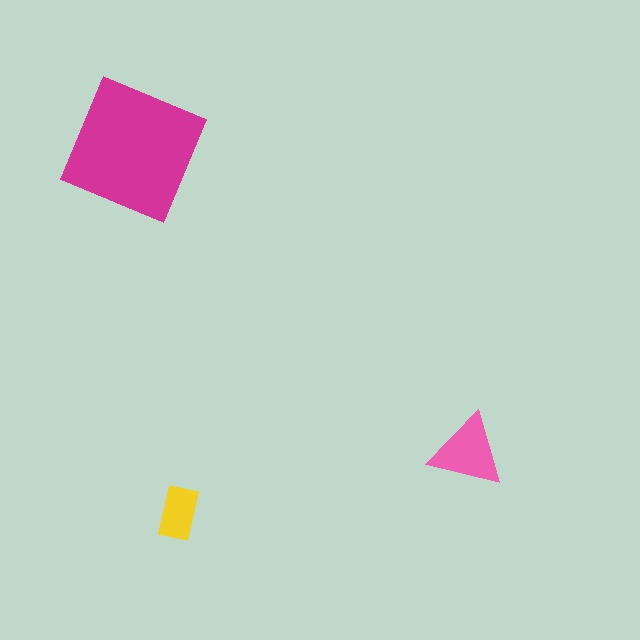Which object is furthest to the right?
The pink triangle is rightmost.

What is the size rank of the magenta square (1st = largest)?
1st.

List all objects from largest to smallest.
The magenta square, the pink triangle, the yellow rectangle.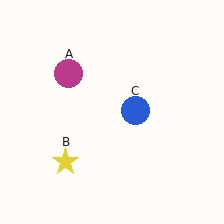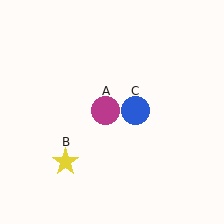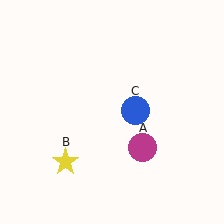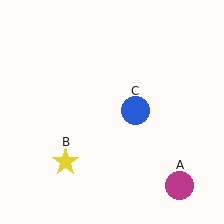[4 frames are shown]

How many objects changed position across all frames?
1 object changed position: magenta circle (object A).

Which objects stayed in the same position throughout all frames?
Yellow star (object B) and blue circle (object C) remained stationary.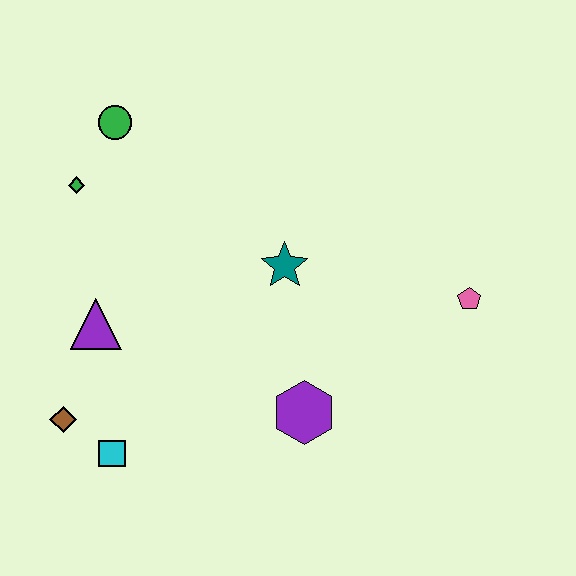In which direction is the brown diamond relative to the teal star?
The brown diamond is to the left of the teal star.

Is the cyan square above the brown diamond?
No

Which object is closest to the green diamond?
The green circle is closest to the green diamond.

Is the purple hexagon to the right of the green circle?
Yes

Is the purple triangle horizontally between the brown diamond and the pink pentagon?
Yes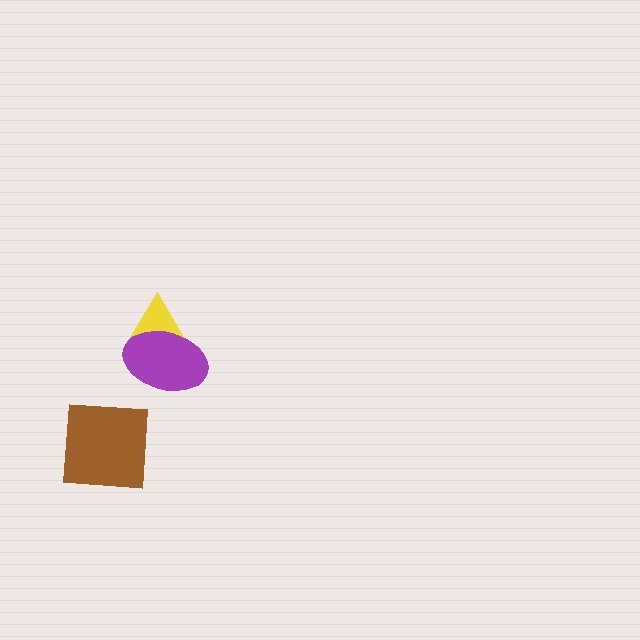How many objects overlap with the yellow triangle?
1 object overlaps with the yellow triangle.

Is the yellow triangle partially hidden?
Yes, it is partially covered by another shape.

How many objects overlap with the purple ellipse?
1 object overlaps with the purple ellipse.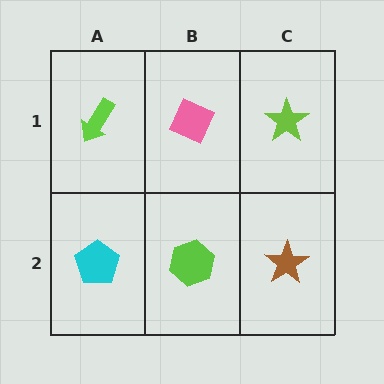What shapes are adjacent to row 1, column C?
A brown star (row 2, column C), a pink diamond (row 1, column B).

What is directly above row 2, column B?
A pink diamond.